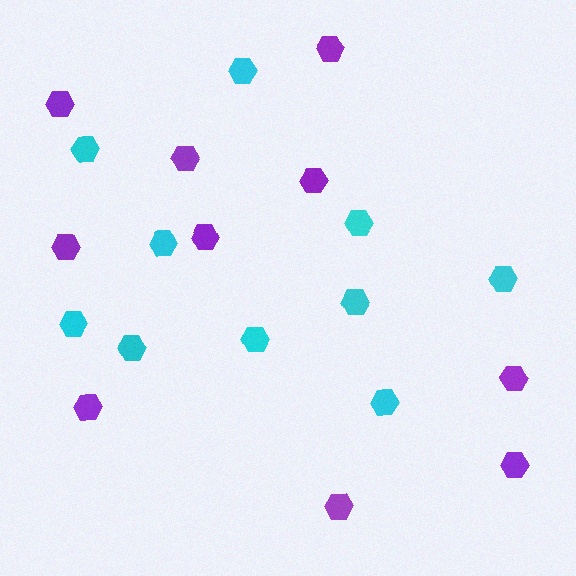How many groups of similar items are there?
There are 2 groups: one group of cyan hexagons (10) and one group of purple hexagons (10).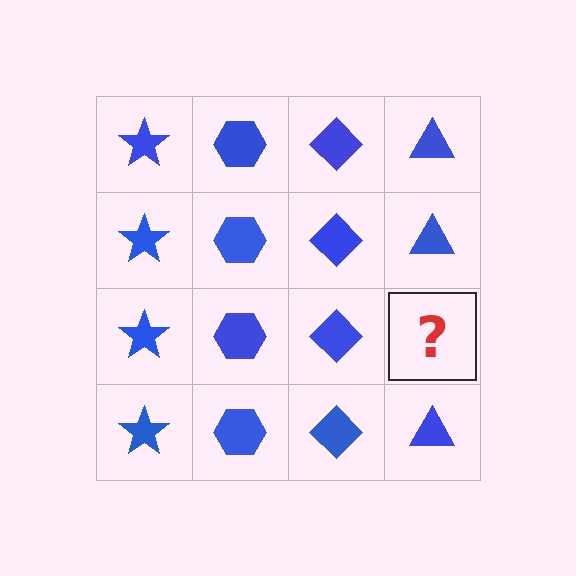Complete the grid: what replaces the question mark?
The question mark should be replaced with a blue triangle.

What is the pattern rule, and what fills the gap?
The rule is that each column has a consistent shape. The gap should be filled with a blue triangle.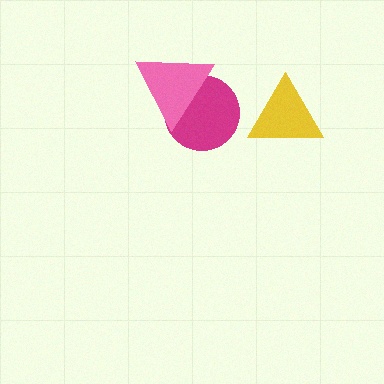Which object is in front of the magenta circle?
The pink triangle is in front of the magenta circle.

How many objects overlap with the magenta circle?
1 object overlaps with the magenta circle.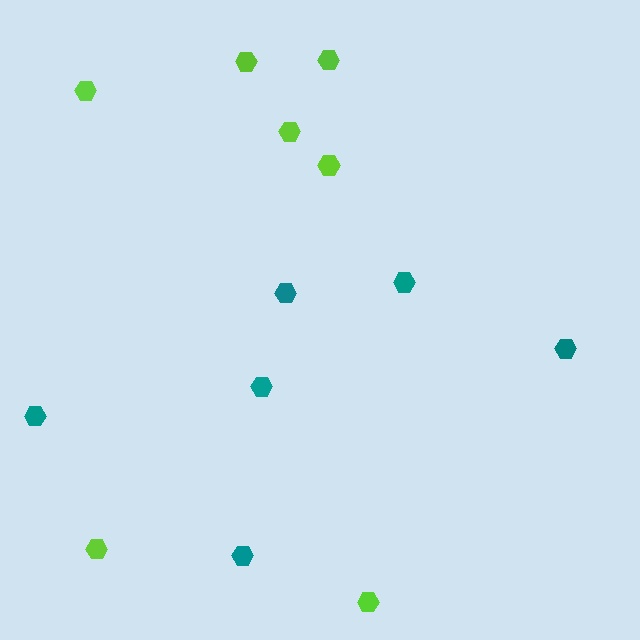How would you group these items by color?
There are 2 groups: one group of lime hexagons (7) and one group of teal hexagons (6).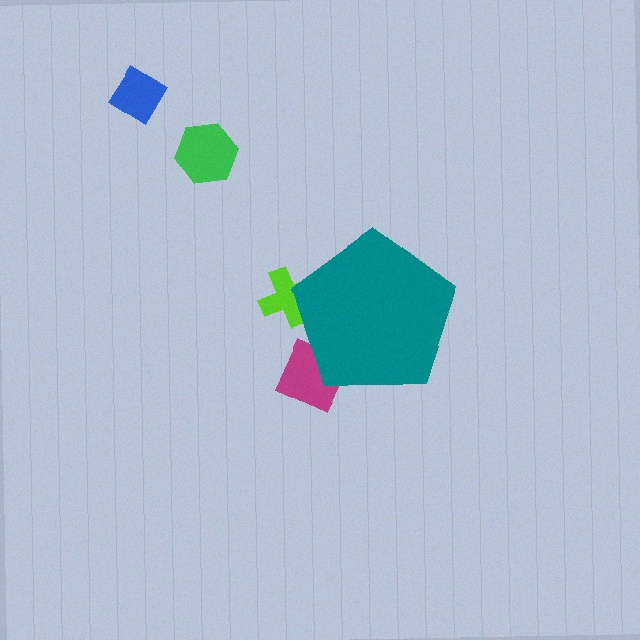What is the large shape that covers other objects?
A teal pentagon.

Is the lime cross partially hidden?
Yes, the lime cross is partially hidden behind the teal pentagon.